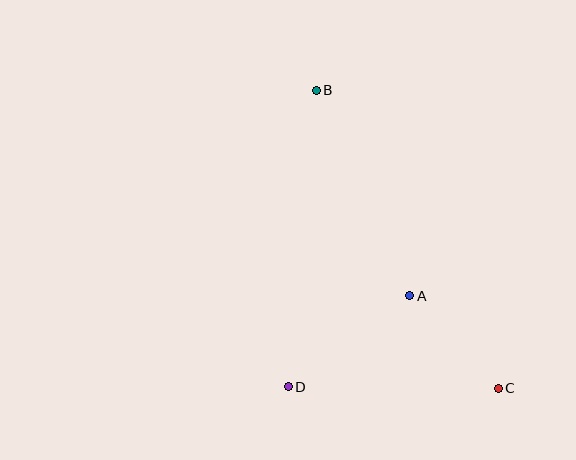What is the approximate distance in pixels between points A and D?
The distance between A and D is approximately 152 pixels.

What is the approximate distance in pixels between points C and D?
The distance between C and D is approximately 210 pixels.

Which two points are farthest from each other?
Points B and C are farthest from each other.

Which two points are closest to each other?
Points A and C are closest to each other.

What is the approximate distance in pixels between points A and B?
The distance between A and B is approximately 226 pixels.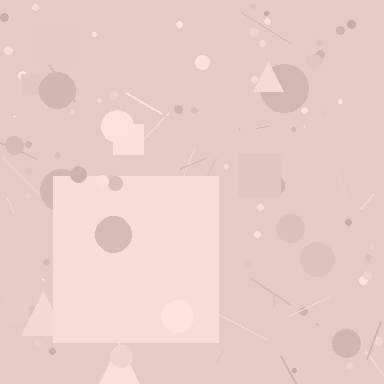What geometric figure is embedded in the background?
A square is embedded in the background.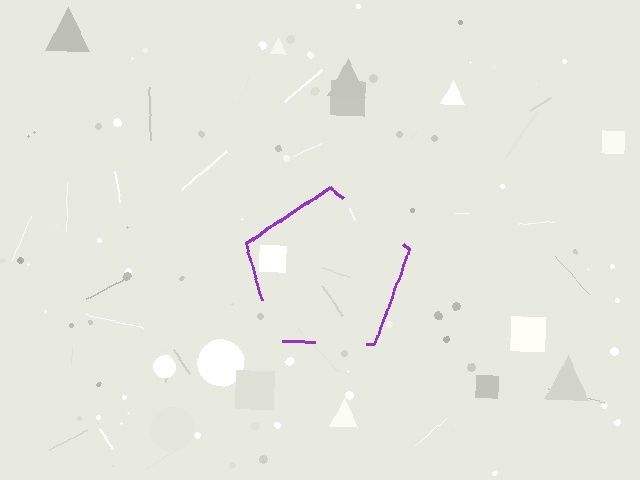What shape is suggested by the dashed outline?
The dashed outline suggests a pentagon.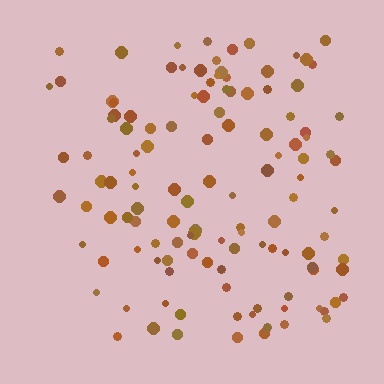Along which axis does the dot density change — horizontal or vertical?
Horizontal.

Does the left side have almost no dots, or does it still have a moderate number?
Still a moderate number, just noticeably fewer than the right.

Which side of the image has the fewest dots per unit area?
The left.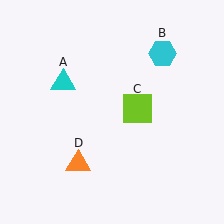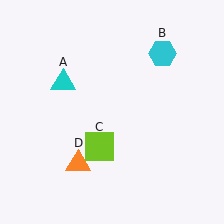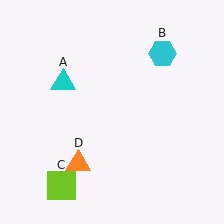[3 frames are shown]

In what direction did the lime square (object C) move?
The lime square (object C) moved down and to the left.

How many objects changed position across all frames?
1 object changed position: lime square (object C).